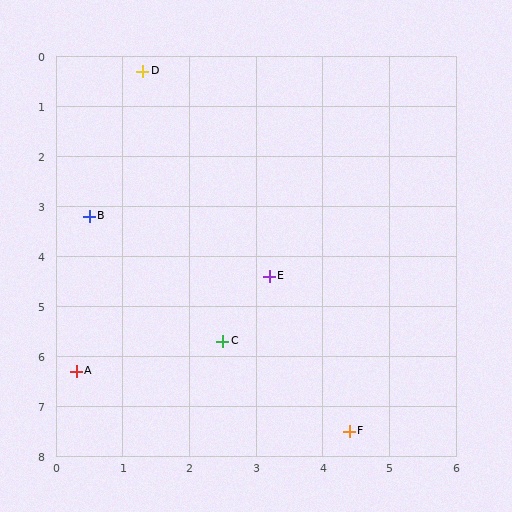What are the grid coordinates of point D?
Point D is at approximately (1.3, 0.3).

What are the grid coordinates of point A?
Point A is at approximately (0.3, 6.3).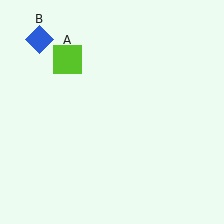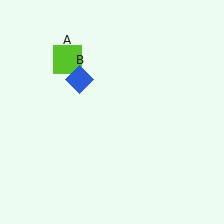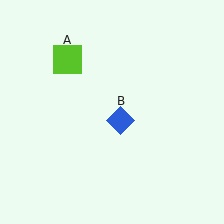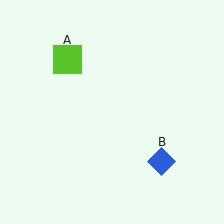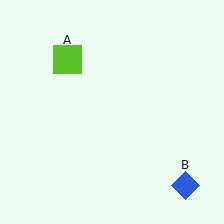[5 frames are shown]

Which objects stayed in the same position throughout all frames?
Lime square (object A) remained stationary.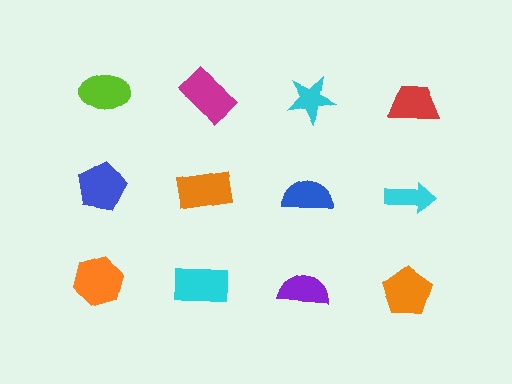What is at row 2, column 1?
A blue pentagon.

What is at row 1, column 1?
A lime ellipse.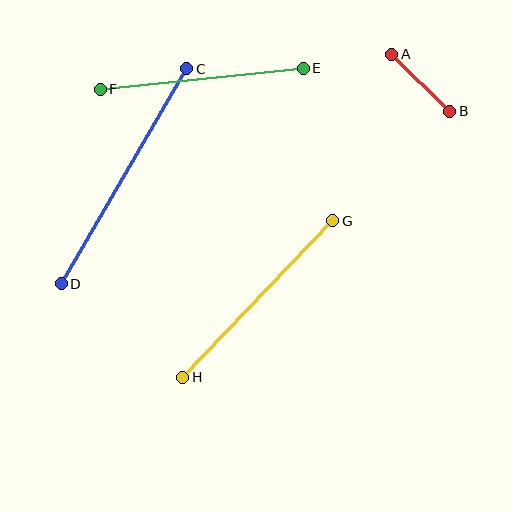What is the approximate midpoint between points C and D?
The midpoint is at approximately (124, 176) pixels.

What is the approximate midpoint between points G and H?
The midpoint is at approximately (258, 299) pixels.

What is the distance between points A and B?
The distance is approximately 81 pixels.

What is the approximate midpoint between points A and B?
The midpoint is at approximately (421, 83) pixels.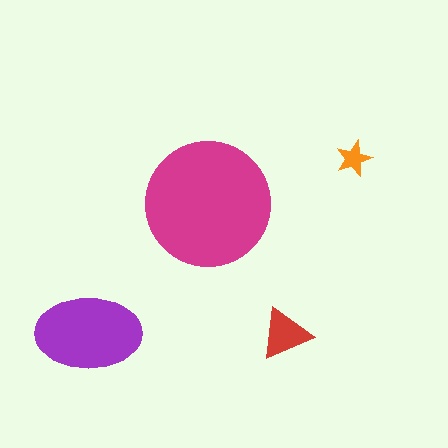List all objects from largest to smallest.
The magenta circle, the purple ellipse, the red triangle, the orange star.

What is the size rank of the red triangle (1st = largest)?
3rd.